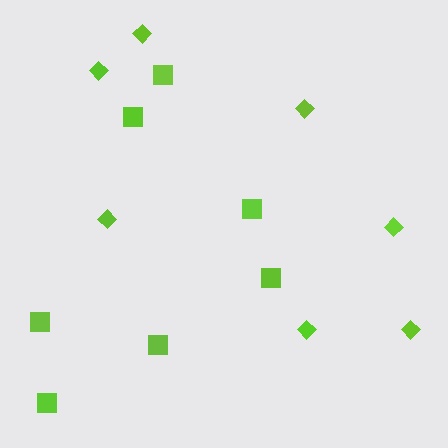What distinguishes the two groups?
There are 2 groups: one group of diamonds (7) and one group of squares (7).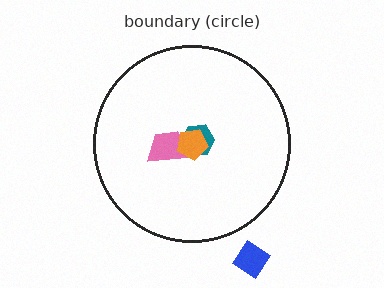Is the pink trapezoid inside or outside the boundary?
Inside.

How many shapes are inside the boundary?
3 inside, 1 outside.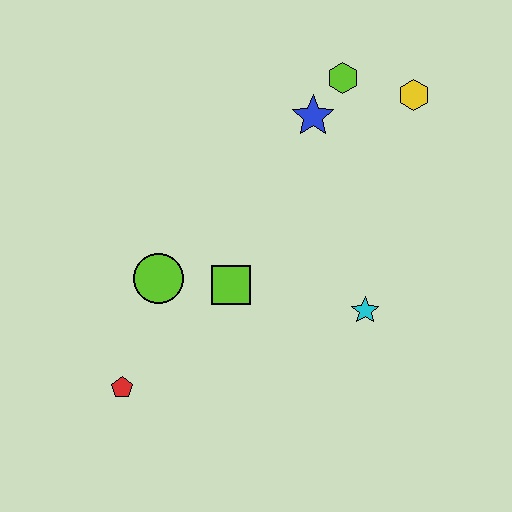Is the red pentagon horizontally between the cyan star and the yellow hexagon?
No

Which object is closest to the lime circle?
The lime square is closest to the lime circle.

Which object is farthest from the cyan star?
The red pentagon is farthest from the cyan star.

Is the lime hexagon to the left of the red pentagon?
No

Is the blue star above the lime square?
Yes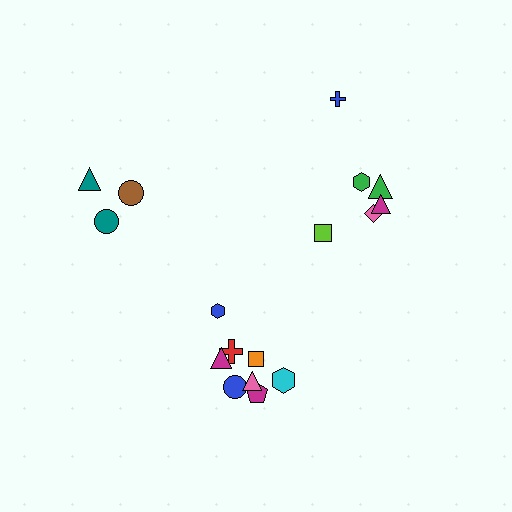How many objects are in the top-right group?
There are 6 objects.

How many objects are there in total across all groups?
There are 17 objects.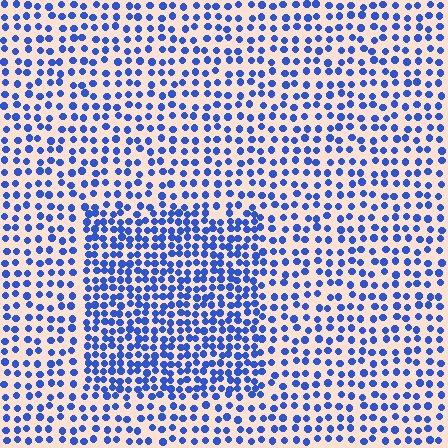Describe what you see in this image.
The image contains small blue elements arranged at two different densities. A rectangle-shaped region is visible where the elements are more densely packed than the surrounding area.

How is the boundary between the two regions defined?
The boundary is defined by a change in element density (approximately 1.8x ratio). All elements are the same color, size, and shape.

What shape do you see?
I see a rectangle.